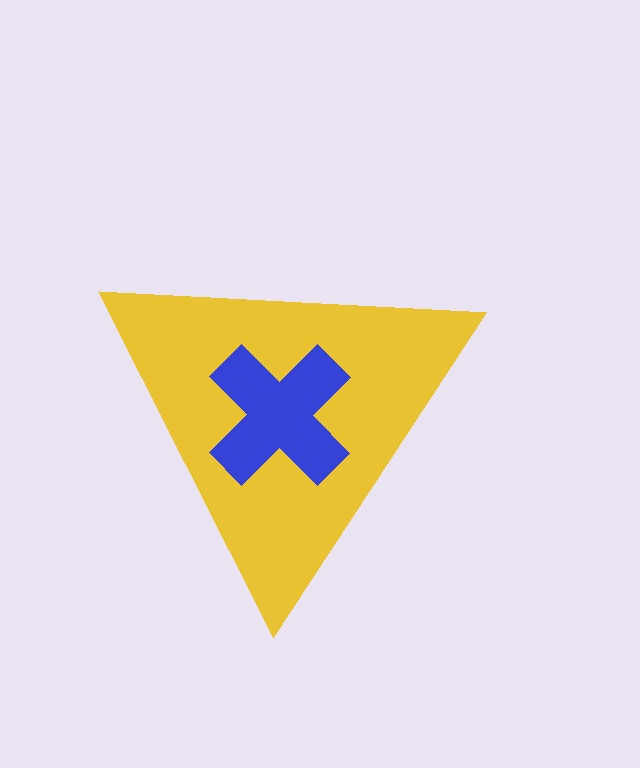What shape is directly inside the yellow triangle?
The blue cross.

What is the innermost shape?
The blue cross.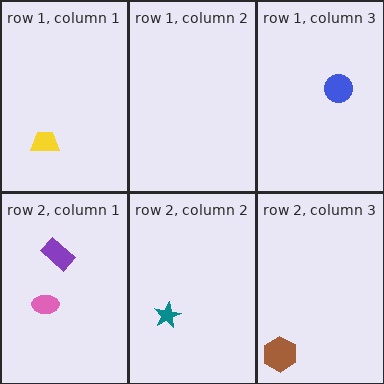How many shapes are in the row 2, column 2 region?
1.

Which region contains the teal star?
The row 2, column 2 region.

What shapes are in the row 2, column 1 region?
The pink ellipse, the purple rectangle.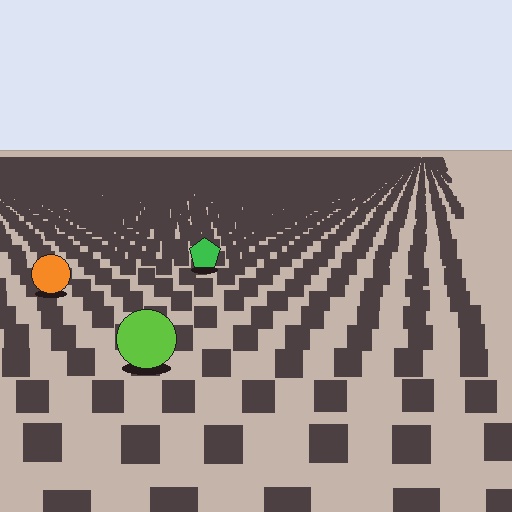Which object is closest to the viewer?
The lime circle is closest. The texture marks near it are larger and more spread out.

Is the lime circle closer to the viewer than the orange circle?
Yes. The lime circle is closer — you can tell from the texture gradient: the ground texture is coarser near it.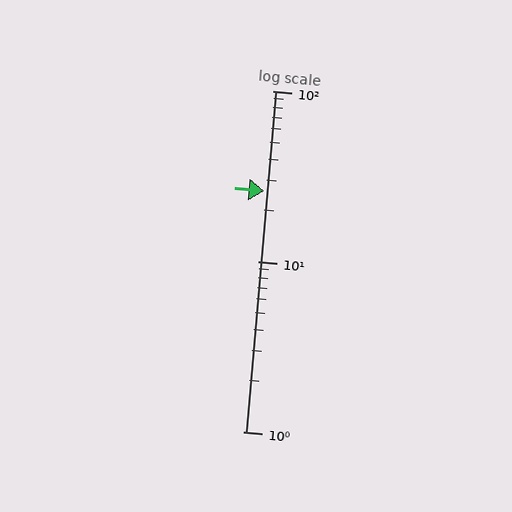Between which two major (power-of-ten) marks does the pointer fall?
The pointer is between 10 and 100.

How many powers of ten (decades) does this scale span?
The scale spans 2 decades, from 1 to 100.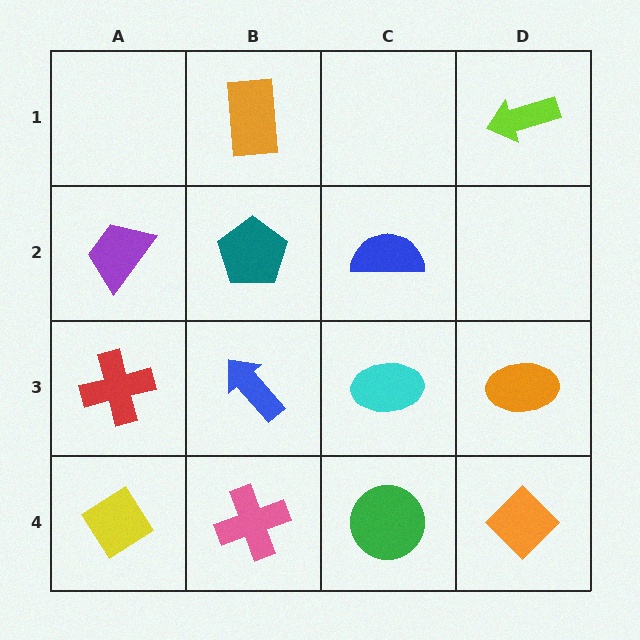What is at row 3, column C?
A cyan ellipse.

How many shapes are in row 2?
3 shapes.